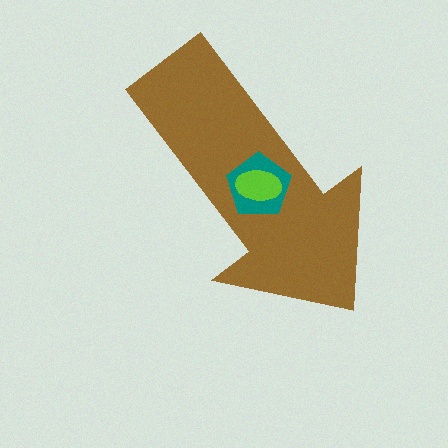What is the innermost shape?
The lime ellipse.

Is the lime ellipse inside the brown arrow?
Yes.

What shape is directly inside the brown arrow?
The teal pentagon.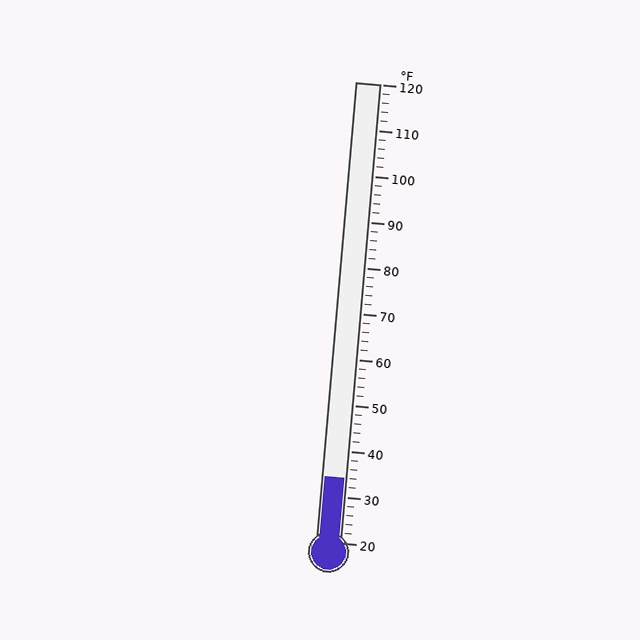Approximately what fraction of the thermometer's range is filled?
The thermometer is filled to approximately 15% of its range.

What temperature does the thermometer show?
The thermometer shows approximately 34°F.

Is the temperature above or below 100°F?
The temperature is below 100°F.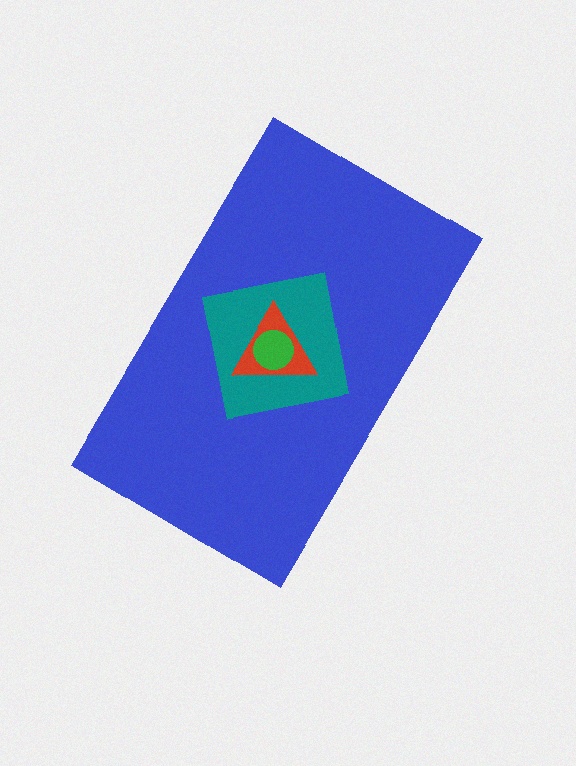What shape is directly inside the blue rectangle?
The teal square.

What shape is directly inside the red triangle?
The green circle.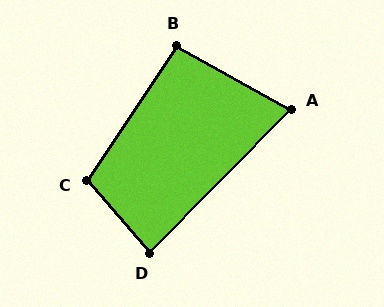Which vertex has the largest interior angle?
C, at approximately 106 degrees.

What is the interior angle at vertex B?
Approximately 95 degrees (approximately right).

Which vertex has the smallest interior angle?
A, at approximately 74 degrees.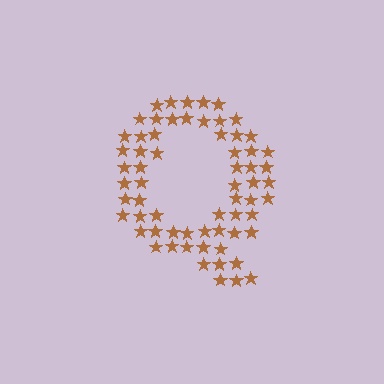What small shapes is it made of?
It is made of small stars.